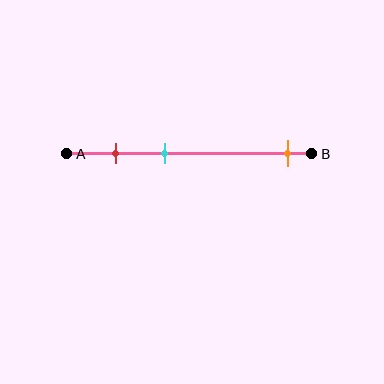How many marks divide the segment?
There are 3 marks dividing the segment.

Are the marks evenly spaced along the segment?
No, the marks are not evenly spaced.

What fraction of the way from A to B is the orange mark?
The orange mark is approximately 90% (0.9) of the way from A to B.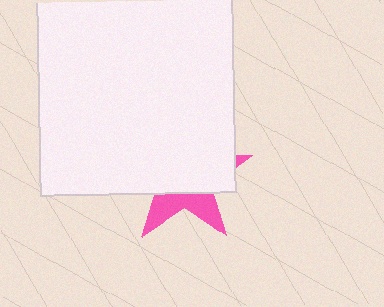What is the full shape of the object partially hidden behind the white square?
The partially hidden object is a pink star.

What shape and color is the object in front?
The object in front is a white square.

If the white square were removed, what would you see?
You would see the complete pink star.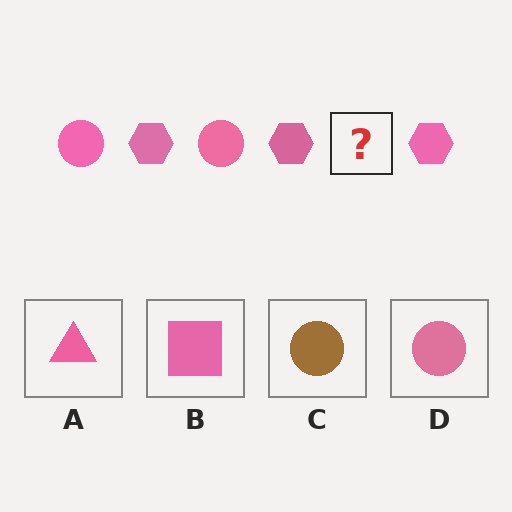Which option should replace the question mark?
Option D.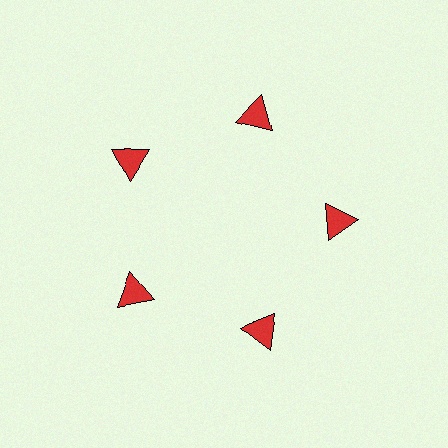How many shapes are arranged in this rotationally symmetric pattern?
There are 5 shapes, arranged in 5 groups of 1.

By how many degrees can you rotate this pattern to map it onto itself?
The pattern maps onto itself every 72 degrees of rotation.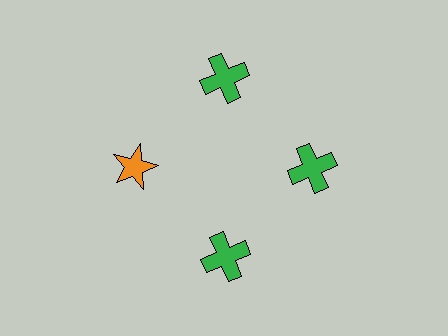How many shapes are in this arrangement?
There are 4 shapes arranged in a ring pattern.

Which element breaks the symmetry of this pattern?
The orange star at roughly the 9 o'clock position breaks the symmetry. All other shapes are green crosses.